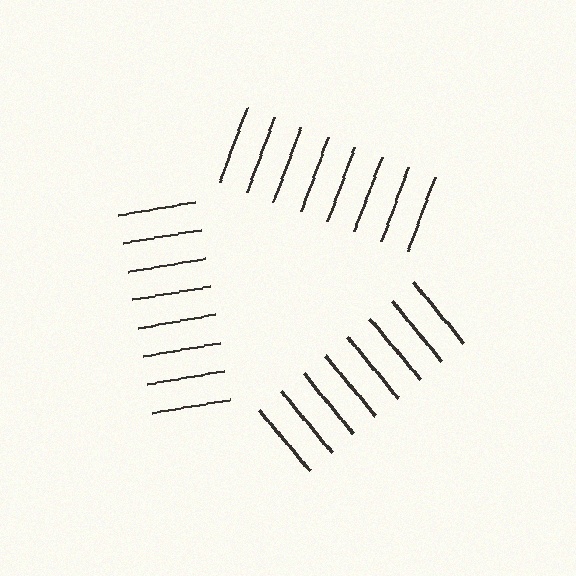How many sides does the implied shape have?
3 sides — the line-ends trace a triangle.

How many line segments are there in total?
24 — 8 along each of the 3 edges.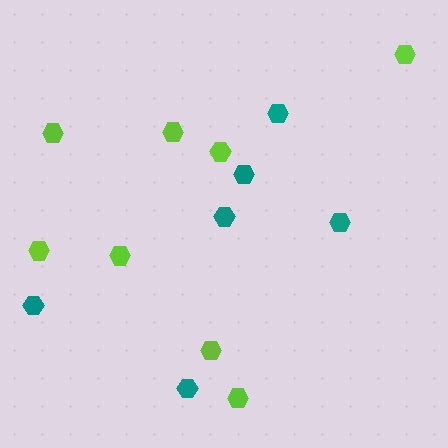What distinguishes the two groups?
There are 2 groups: one group of teal hexagons (6) and one group of lime hexagons (8).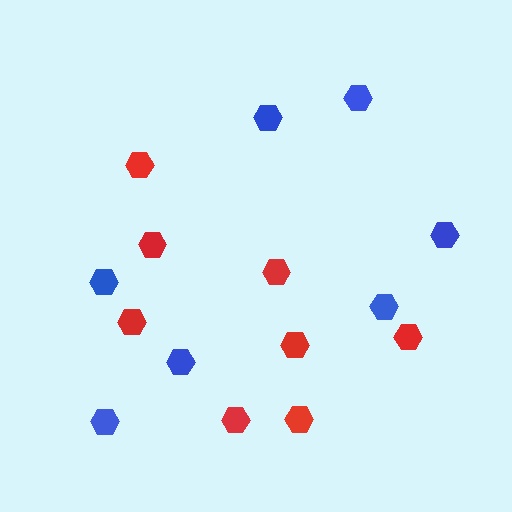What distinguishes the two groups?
There are 2 groups: one group of blue hexagons (7) and one group of red hexagons (8).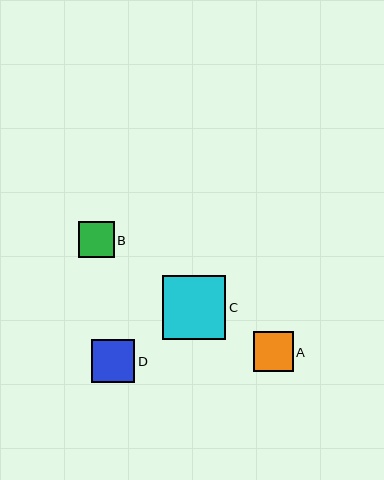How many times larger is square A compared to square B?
Square A is approximately 1.1 times the size of square B.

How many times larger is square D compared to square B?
Square D is approximately 1.2 times the size of square B.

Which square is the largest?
Square C is the largest with a size of approximately 63 pixels.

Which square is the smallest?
Square B is the smallest with a size of approximately 36 pixels.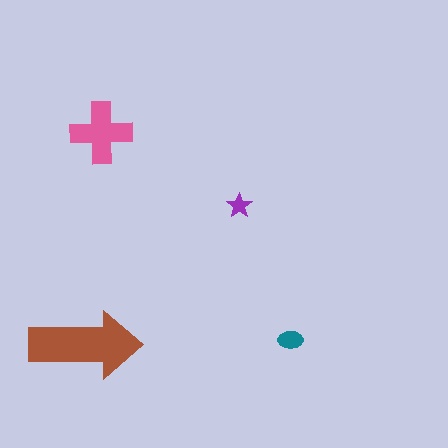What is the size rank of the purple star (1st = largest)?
4th.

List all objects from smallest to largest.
The purple star, the teal ellipse, the pink cross, the brown arrow.